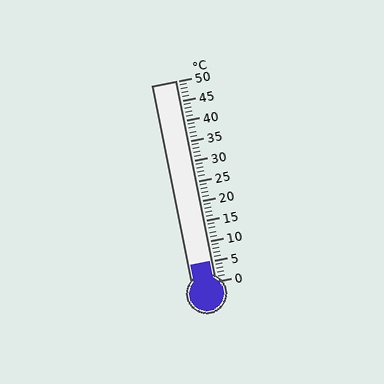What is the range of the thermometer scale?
The thermometer scale ranges from 0°C to 50°C.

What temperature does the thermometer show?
The thermometer shows approximately 5°C.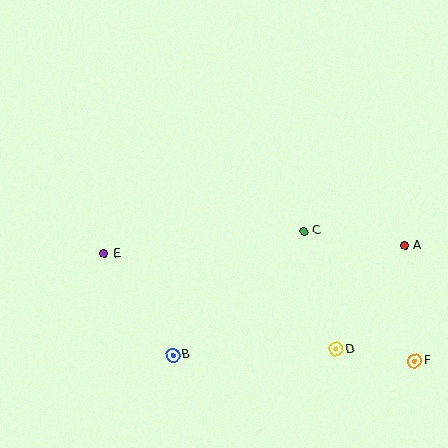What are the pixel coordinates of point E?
Point E is at (104, 254).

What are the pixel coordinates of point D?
Point D is at (336, 349).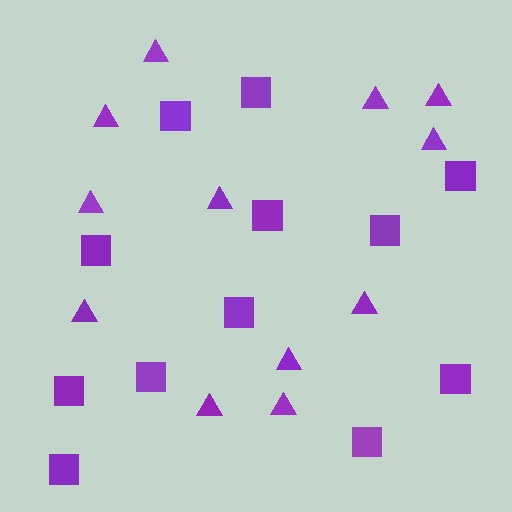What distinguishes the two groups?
There are 2 groups: one group of squares (12) and one group of triangles (12).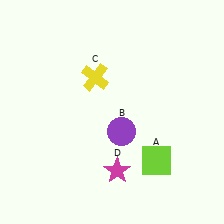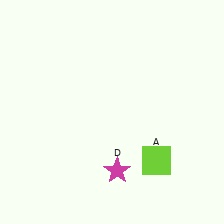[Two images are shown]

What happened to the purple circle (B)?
The purple circle (B) was removed in Image 2. It was in the bottom-right area of Image 1.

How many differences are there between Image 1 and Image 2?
There are 2 differences between the two images.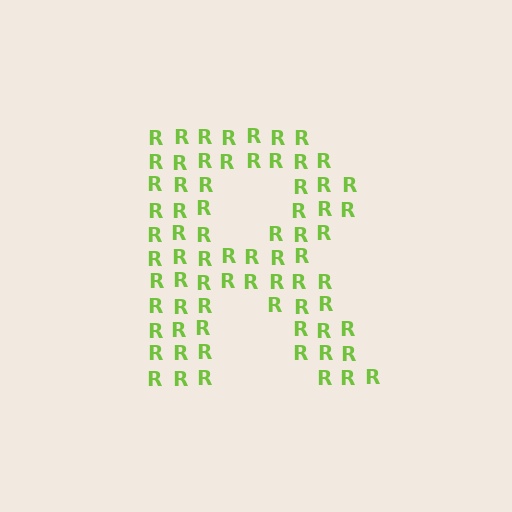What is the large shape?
The large shape is the letter R.